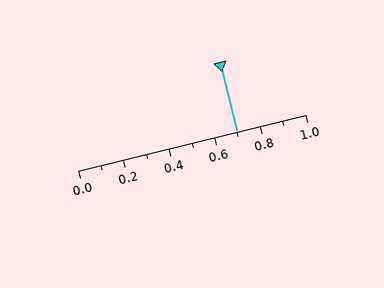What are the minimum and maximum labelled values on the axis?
The axis runs from 0.0 to 1.0.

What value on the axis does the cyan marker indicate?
The marker indicates approximately 0.7.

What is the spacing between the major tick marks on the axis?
The major ticks are spaced 0.2 apart.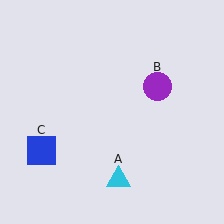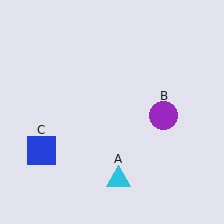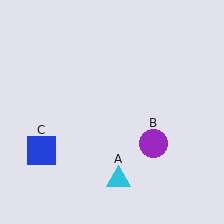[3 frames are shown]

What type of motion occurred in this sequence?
The purple circle (object B) rotated clockwise around the center of the scene.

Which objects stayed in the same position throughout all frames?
Cyan triangle (object A) and blue square (object C) remained stationary.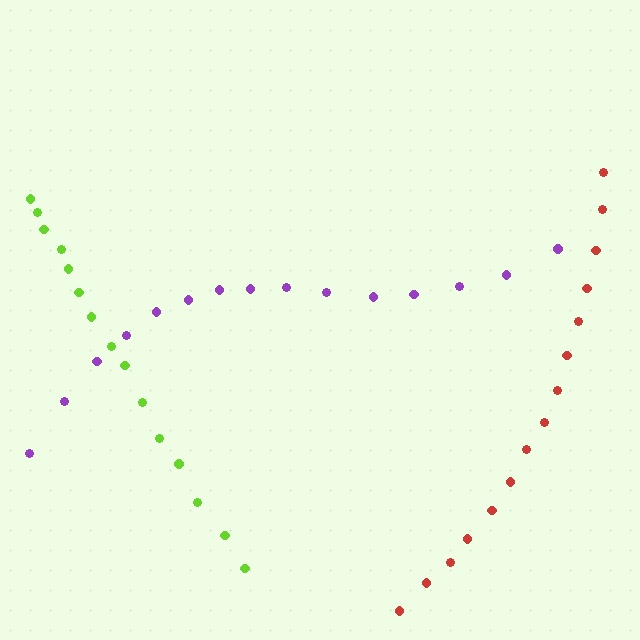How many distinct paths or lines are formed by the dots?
There are 3 distinct paths.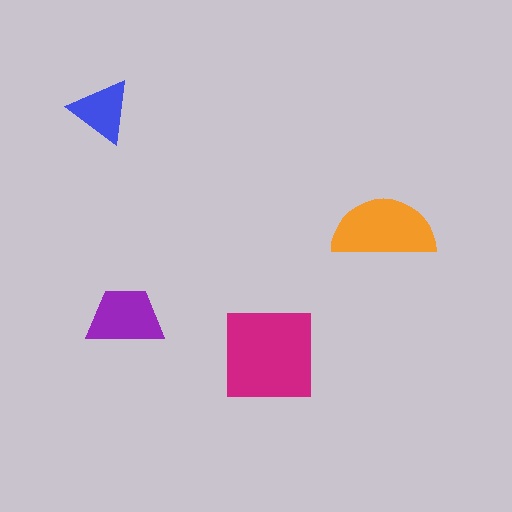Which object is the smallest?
The blue triangle.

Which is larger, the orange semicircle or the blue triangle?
The orange semicircle.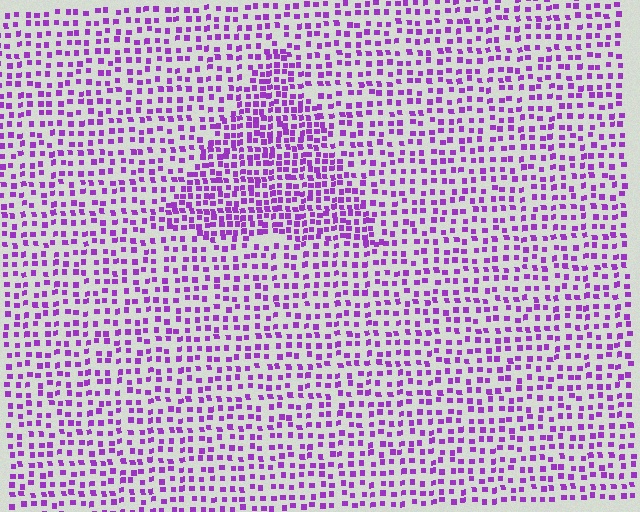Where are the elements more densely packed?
The elements are more densely packed inside the triangle boundary.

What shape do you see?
I see a triangle.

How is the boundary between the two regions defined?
The boundary is defined by a change in element density (approximately 1.8x ratio). All elements are the same color, size, and shape.